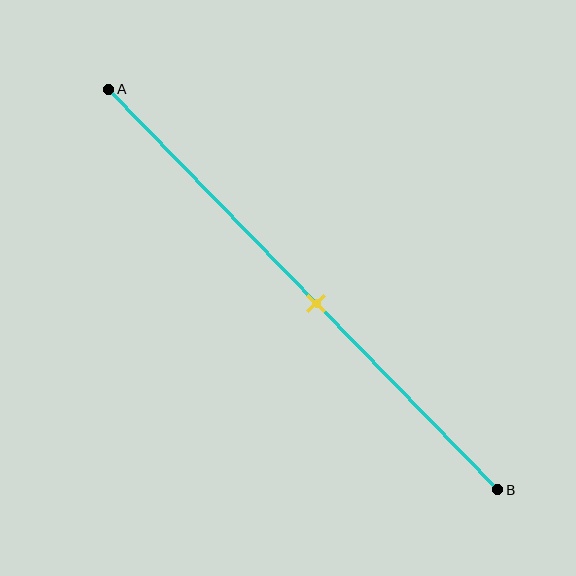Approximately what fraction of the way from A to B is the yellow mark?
The yellow mark is approximately 55% of the way from A to B.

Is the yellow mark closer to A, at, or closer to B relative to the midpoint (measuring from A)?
The yellow mark is closer to point B than the midpoint of segment AB.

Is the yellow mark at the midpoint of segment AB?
No, the mark is at about 55% from A, not at the 50% midpoint.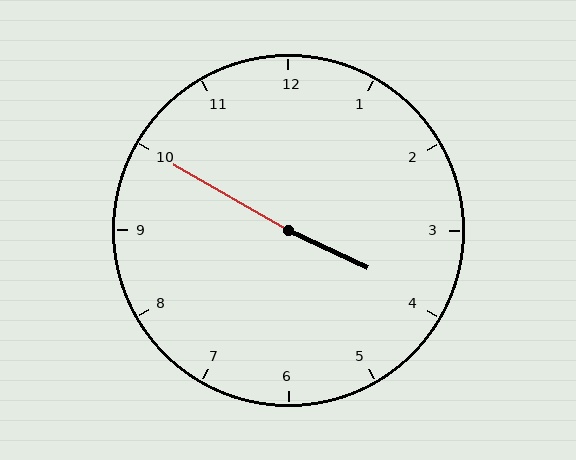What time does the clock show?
3:50.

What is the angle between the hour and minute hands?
Approximately 175 degrees.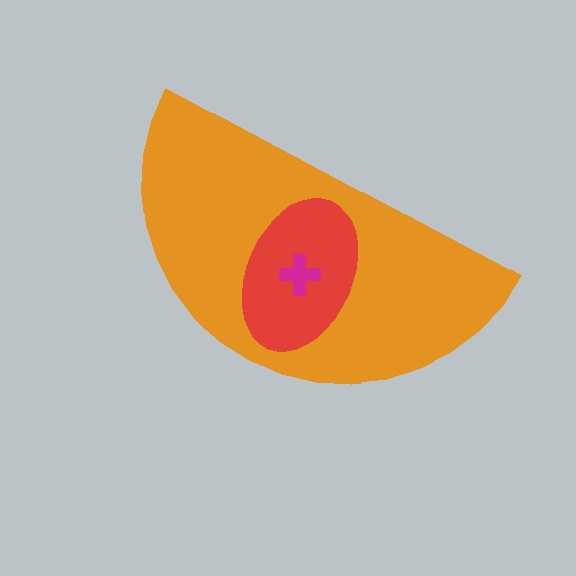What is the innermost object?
The magenta cross.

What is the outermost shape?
The orange semicircle.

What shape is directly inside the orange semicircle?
The red ellipse.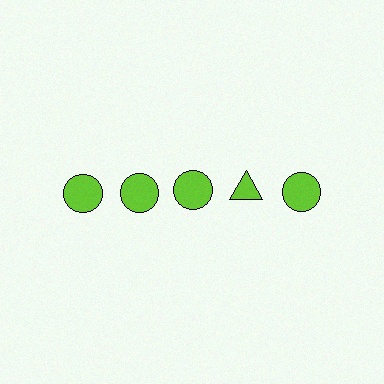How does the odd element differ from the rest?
It has a different shape: triangle instead of circle.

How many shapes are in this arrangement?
There are 5 shapes arranged in a grid pattern.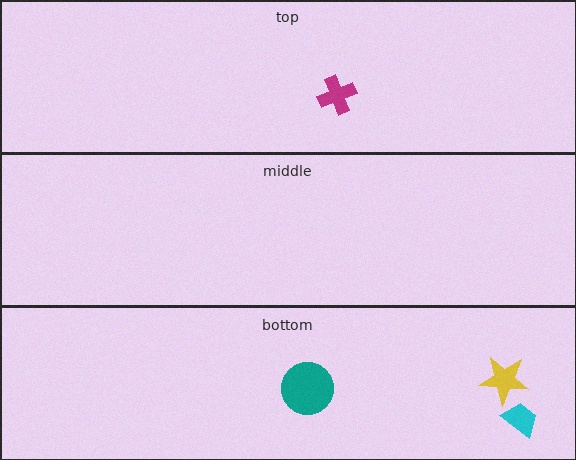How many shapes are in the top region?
1.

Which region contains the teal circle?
The bottom region.